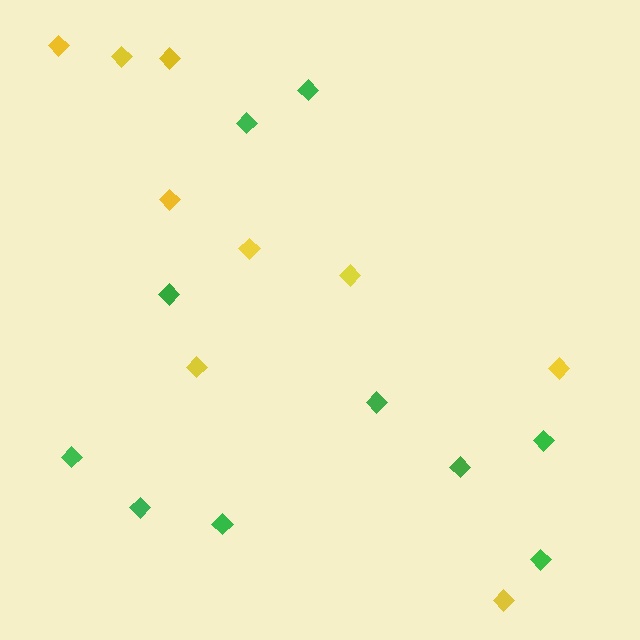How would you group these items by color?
There are 2 groups: one group of green diamonds (10) and one group of yellow diamonds (9).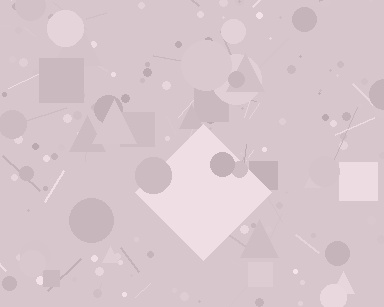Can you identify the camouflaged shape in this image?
The camouflaged shape is a diamond.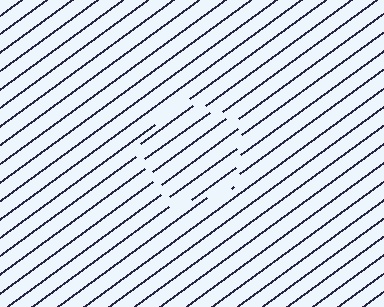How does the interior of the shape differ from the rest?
The interior of the shape contains the same grating, shifted by half a period — the contour is defined by the phase discontinuity where line-ends from the inner and outer gratings abut.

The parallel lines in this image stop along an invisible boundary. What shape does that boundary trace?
An illusory pentagon. The interior of the shape contains the same grating, shifted by half a period — the contour is defined by the phase discontinuity where line-ends from the inner and outer gratings abut.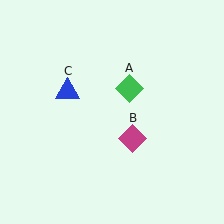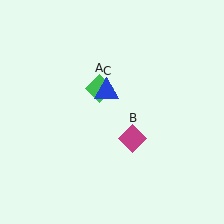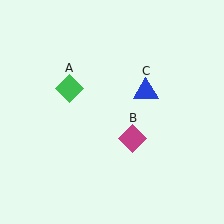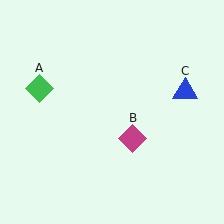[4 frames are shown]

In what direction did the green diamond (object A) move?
The green diamond (object A) moved left.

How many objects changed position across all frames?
2 objects changed position: green diamond (object A), blue triangle (object C).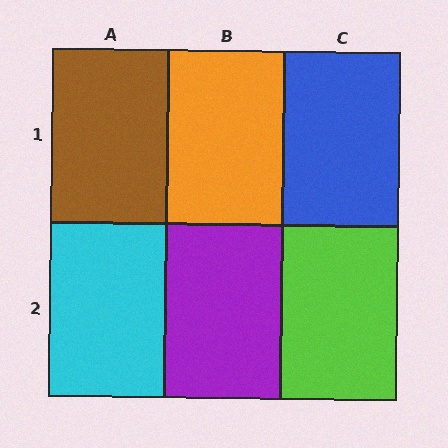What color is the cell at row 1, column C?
Blue.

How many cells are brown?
1 cell is brown.